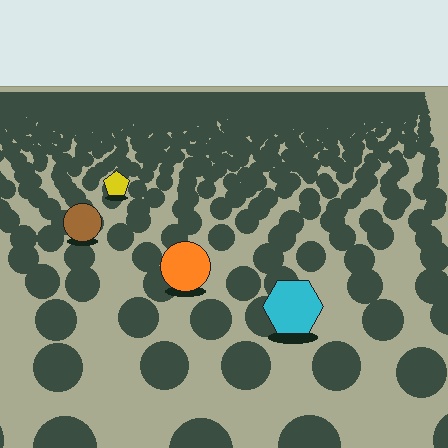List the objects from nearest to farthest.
From nearest to farthest: the cyan hexagon, the orange circle, the brown circle, the yellow pentagon.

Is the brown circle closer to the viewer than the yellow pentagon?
Yes. The brown circle is closer — you can tell from the texture gradient: the ground texture is coarser near it.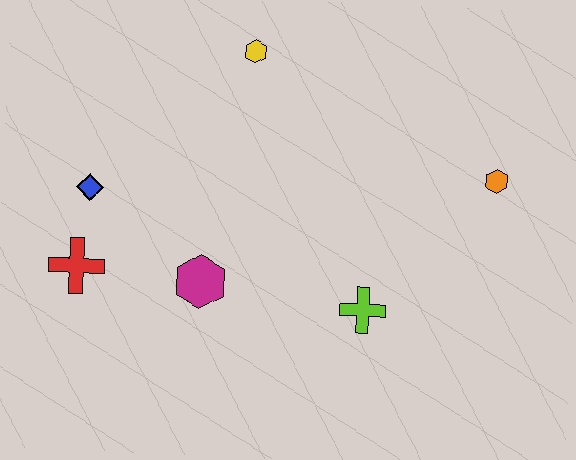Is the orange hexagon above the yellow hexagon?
No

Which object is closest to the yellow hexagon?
The blue diamond is closest to the yellow hexagon.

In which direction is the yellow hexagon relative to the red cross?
The yellow hexagon is above the red cross.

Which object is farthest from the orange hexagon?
The red cross is farthest from the orange hexagon.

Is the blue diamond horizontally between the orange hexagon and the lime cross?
No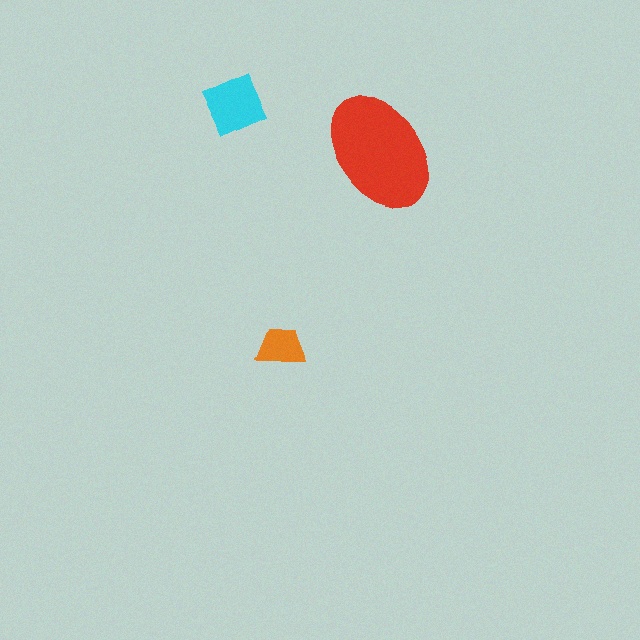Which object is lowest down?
The orange trapezoid is bottommost.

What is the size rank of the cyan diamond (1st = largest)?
2nd.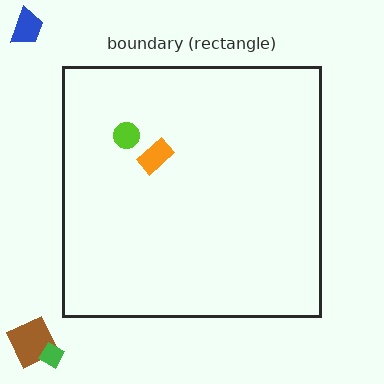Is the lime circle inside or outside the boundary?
Inside.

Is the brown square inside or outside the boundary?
Outside.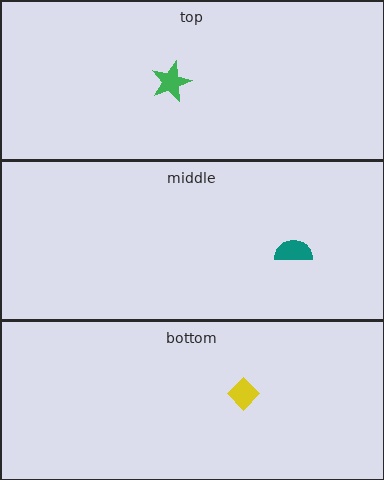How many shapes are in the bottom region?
1.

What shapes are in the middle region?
The teal semicircle.